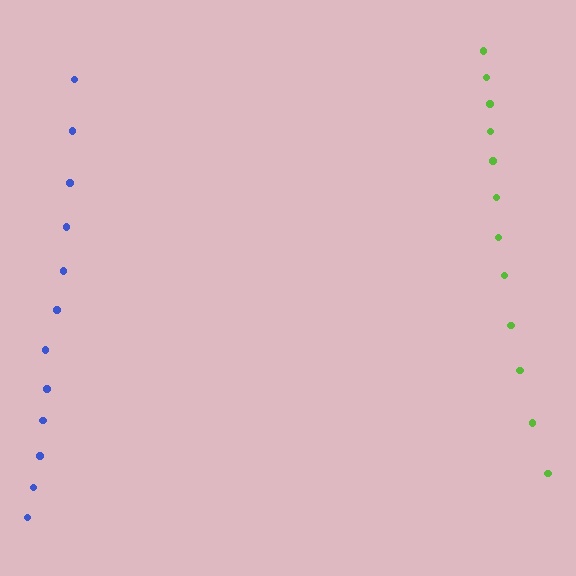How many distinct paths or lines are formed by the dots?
There are 2 distinct paths.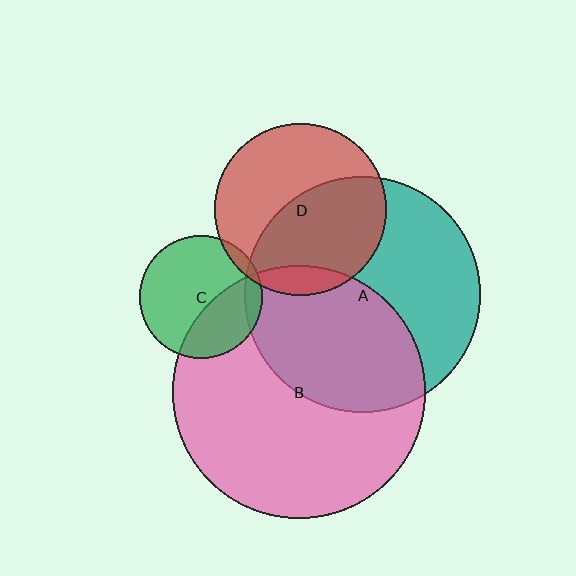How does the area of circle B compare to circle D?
Approximately 2.2 times.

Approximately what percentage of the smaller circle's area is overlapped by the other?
Approximately 35%.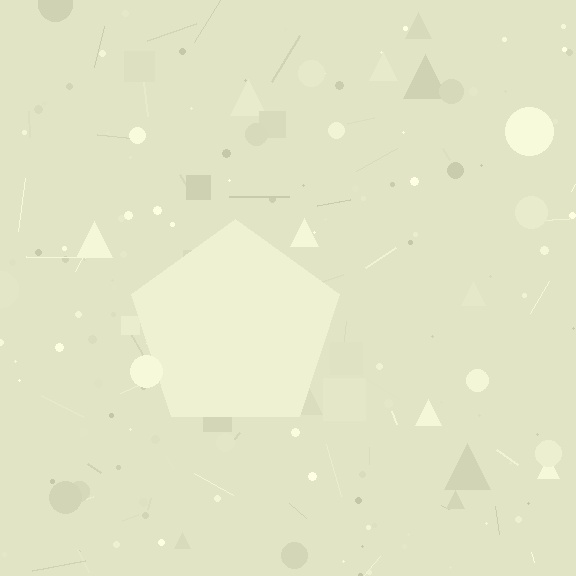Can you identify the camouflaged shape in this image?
The camouflaged shape is a pentagon.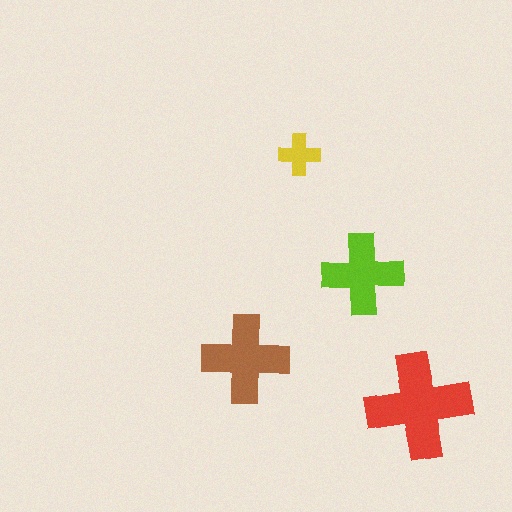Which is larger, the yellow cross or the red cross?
The red one.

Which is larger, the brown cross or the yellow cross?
The brown one.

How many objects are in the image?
There are 4 objects in the image.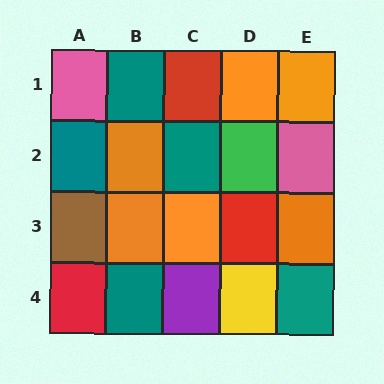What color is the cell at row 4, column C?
Purple.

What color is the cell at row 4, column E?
Teal.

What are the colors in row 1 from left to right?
Pink, teal, red, orange, orange.